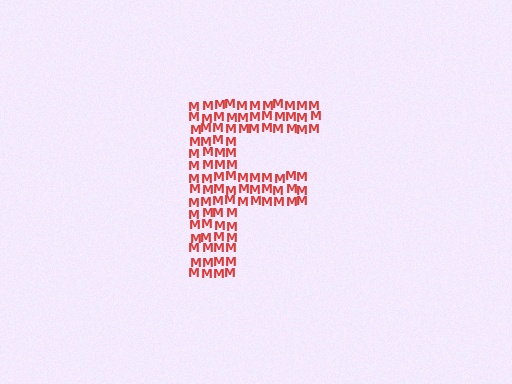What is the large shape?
The large shape is the letter F.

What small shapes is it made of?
It is made of small letter M's.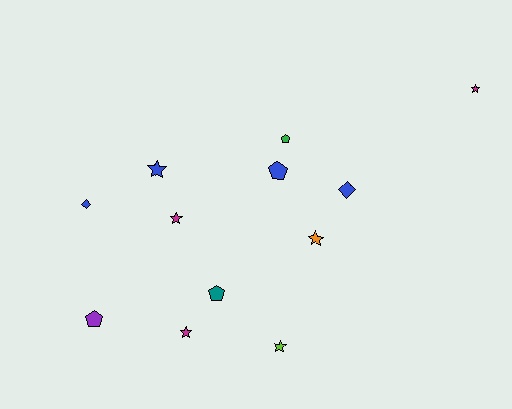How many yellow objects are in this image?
There are no yellow objects.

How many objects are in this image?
There are 12 objects.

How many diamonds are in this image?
There are 2 diamonds.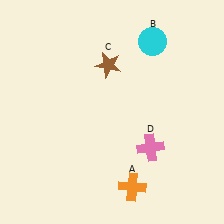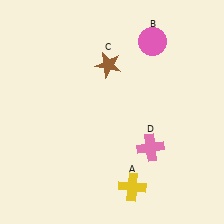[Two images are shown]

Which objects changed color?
A changed from orange to yellow. B changed from cyan to pink.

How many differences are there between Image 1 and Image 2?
There are 2 differences between the two images.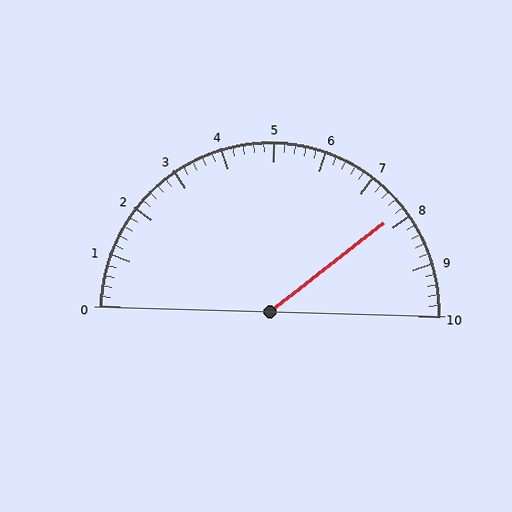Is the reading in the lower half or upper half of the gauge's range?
The reading is in the upper half of the range (0 to 10).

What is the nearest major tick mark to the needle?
The nearest major tick mark is 8.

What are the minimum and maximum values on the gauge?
The gauge ranges from 0 to 10.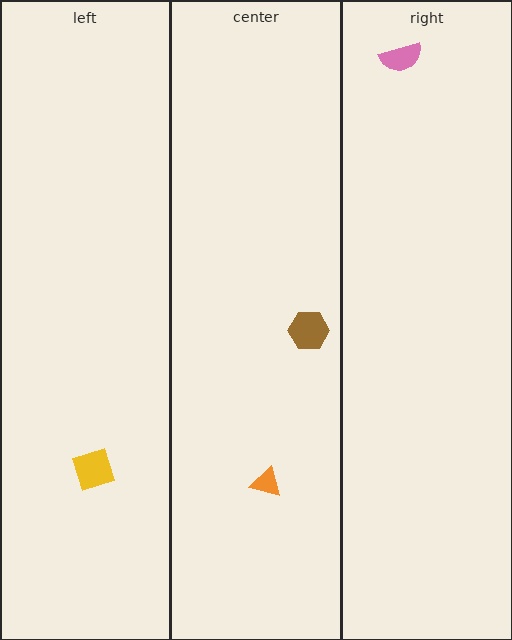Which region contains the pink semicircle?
The right region.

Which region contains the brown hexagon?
The center region.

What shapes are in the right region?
The pink semicircle.